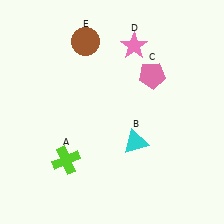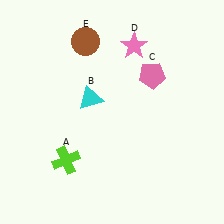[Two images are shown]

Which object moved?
The cyan triangle (B) moved left.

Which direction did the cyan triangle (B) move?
The cyan triangle (B) moved left.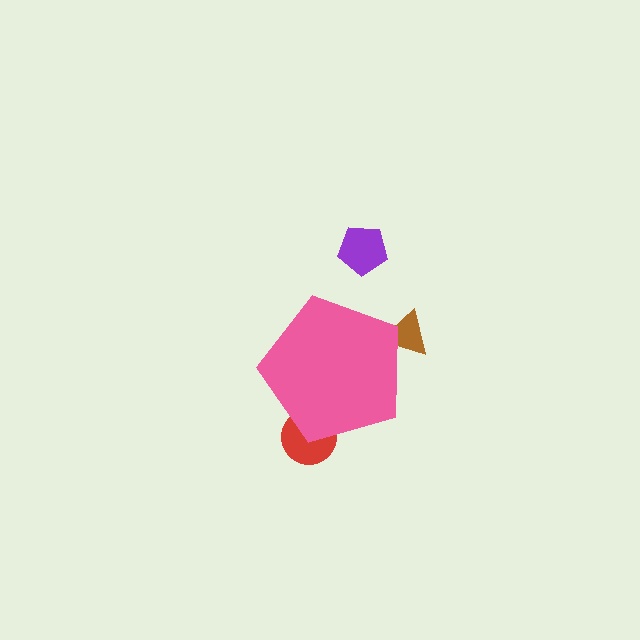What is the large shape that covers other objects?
A pink pentagon.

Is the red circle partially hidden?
Yes, the red circle is partially hidden behind the pink pentagon.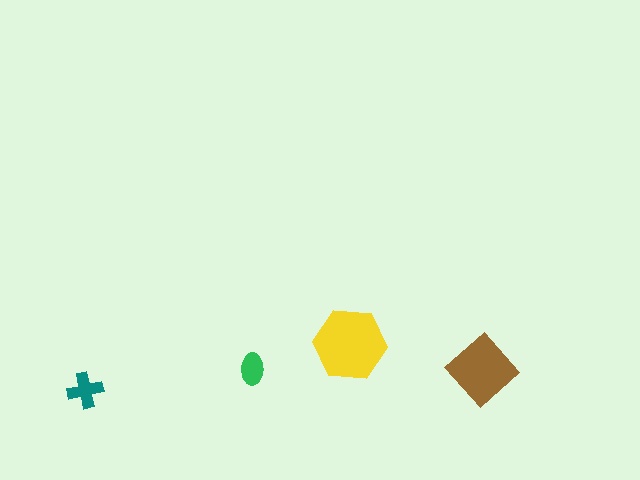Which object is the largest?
The yellow hexagon.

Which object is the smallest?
The green ellipse.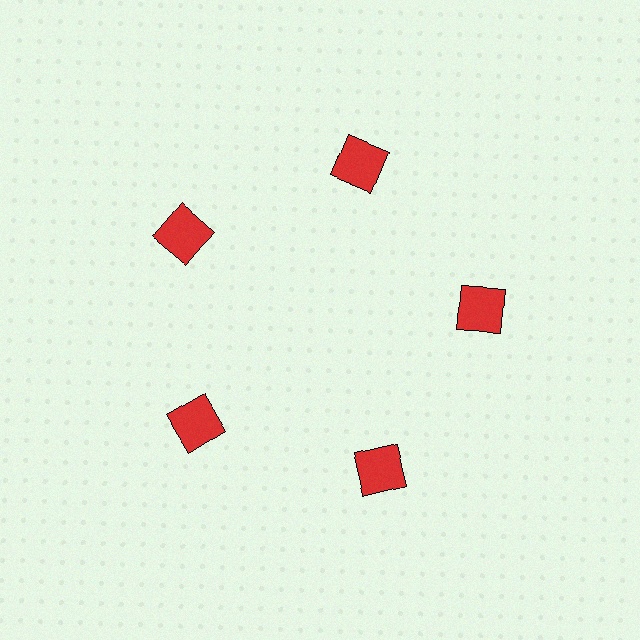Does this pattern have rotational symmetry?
Yes, this pattern has 5-fold rotational symmetry. It looks the same after rotating 72 degrees around the center.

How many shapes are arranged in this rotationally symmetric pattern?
There are 5 shapes, arranged in 5 groups of 1.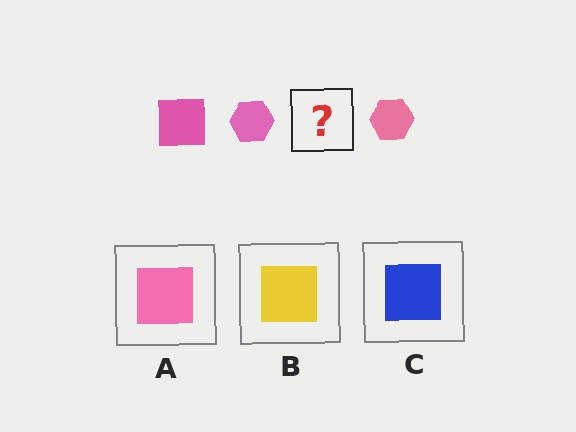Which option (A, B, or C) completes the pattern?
A.